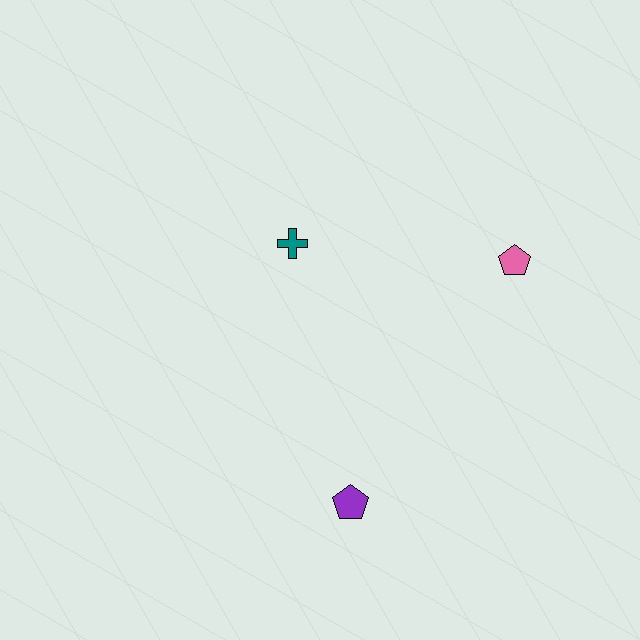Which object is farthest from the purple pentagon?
The pink pentagon is farthest from the purple pentagon.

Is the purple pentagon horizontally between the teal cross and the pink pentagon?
Yes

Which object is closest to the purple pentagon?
The teal cross is closest to the purple pentagon.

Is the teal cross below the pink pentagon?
No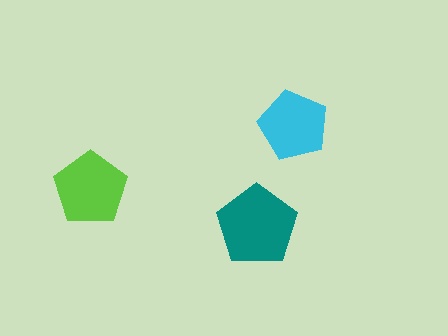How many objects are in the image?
There are 3 objects in the image.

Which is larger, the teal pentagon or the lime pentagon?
The teal one.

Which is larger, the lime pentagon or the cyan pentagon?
The lime one.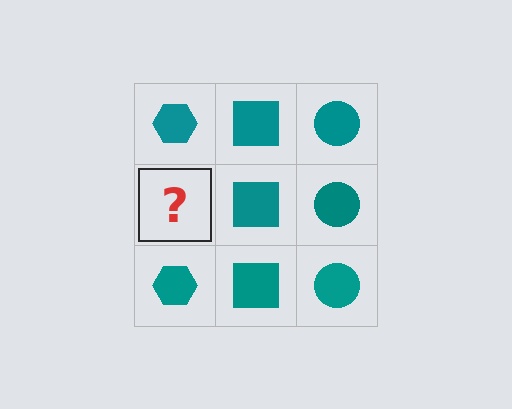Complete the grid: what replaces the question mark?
The question mark should be replaced with a teal hexagon.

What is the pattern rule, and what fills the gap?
The rule is that each column has a consistent shape. The gap should be filled with a teal hexagon.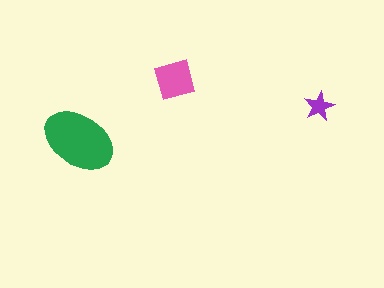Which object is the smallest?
The purple star.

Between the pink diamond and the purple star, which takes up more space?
The pink diamond.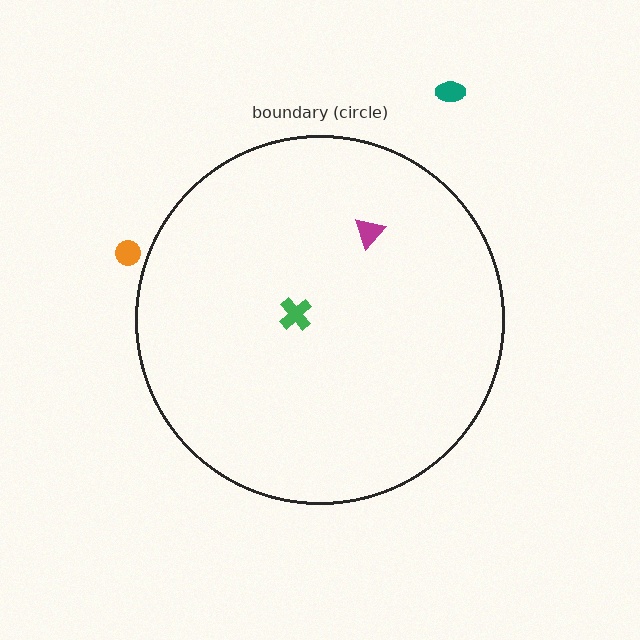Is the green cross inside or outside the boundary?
Inside.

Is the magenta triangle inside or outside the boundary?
Inside.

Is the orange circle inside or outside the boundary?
Outside.